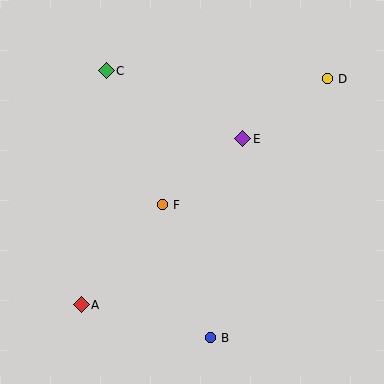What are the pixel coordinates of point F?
Point F is at (163, 205).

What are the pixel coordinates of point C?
Point C is at (106, 71).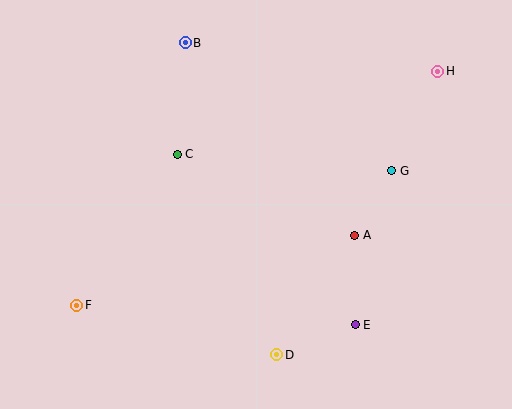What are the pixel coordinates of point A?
Point A is at (355, 235).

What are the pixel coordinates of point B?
Point B is at (185, 43).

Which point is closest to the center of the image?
Point C at (177, 154) is closest to the center.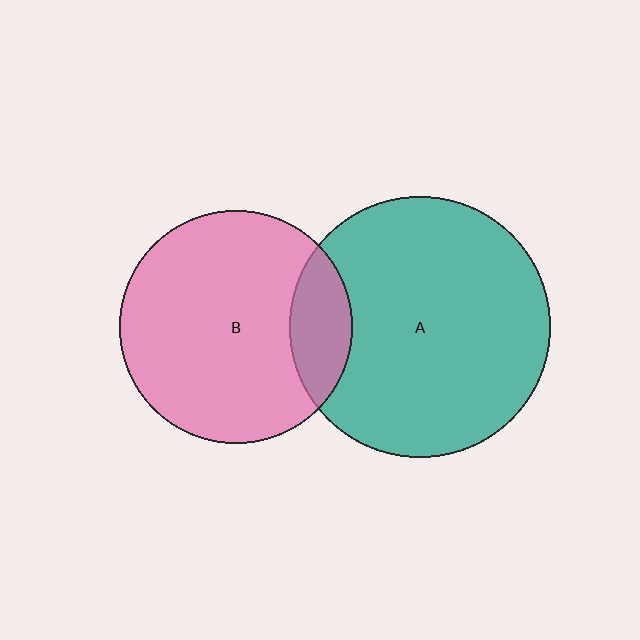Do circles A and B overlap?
Yes.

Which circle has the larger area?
Circle A (teal).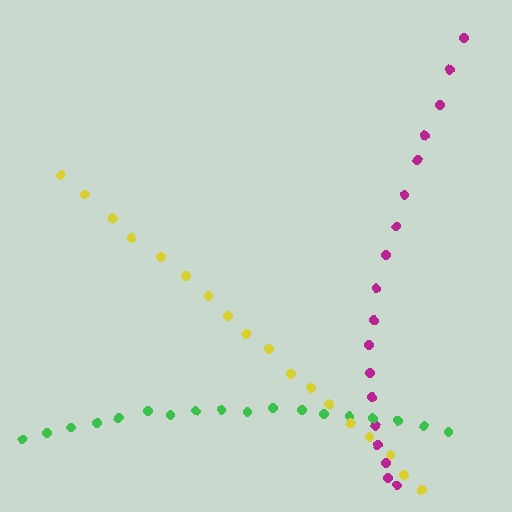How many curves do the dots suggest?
There are 3 distinct paths.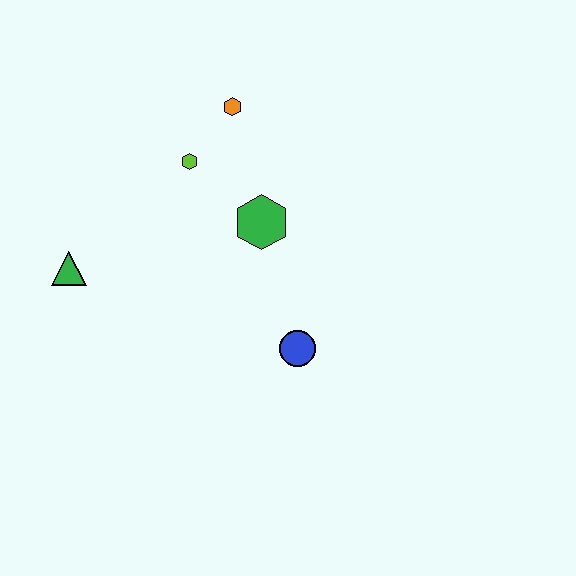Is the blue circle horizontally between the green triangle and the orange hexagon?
No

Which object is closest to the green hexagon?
The lime hexagon is closest to the green hexagon.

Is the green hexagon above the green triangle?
Yes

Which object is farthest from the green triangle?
The blue circle is farthest from the green triangle.